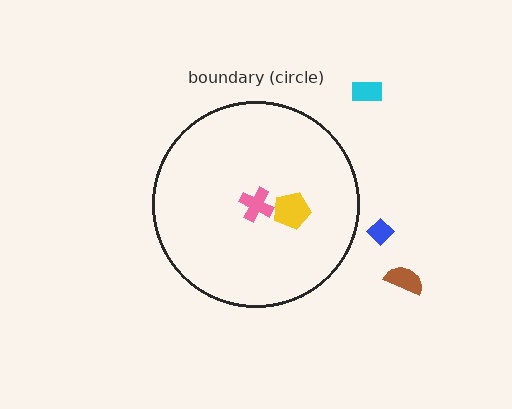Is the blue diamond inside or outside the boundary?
Outside.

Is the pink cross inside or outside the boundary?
Inside.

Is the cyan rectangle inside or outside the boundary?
Outside.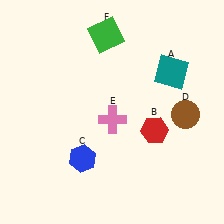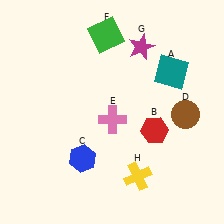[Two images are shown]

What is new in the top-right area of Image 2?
A magenta star (G) was added in the top-right area of Image 2.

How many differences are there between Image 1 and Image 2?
There are 2 differences between the two images.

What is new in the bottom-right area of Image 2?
A yellow cross (H) was added in the bottom-right area of Image 2.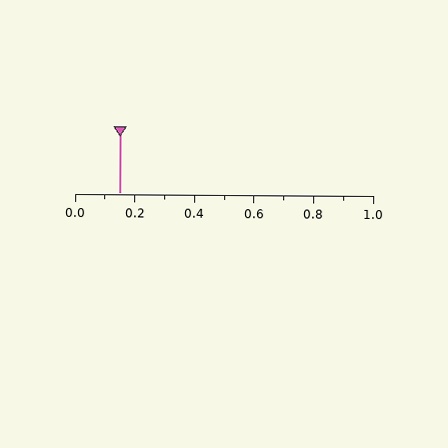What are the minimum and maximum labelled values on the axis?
The axis runs from 0.0 to 1.0.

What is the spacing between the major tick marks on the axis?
The major ticks are spaced 0.2 apart.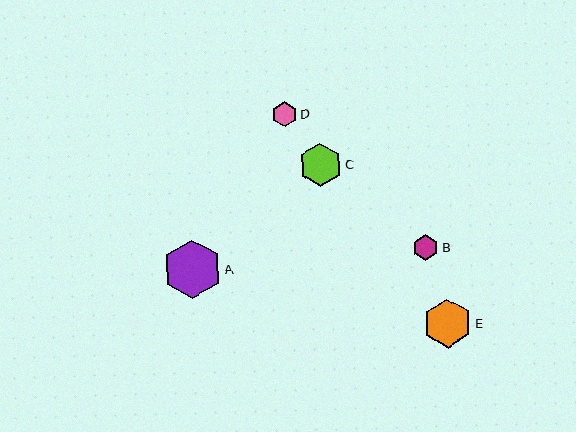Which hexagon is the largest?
Hexagon A is the largest with a size of approximately 59 pixels.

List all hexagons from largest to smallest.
From largest to smallest: A, E, C, B, D.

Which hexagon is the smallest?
Hexagon D is the smallest with a size of approximately 25 pixels.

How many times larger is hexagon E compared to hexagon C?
Hexagon E is approximately 1.1 times the size of hexagon C.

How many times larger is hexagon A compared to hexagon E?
Hexagon A is approximately 1.2 times the size of hexagon E.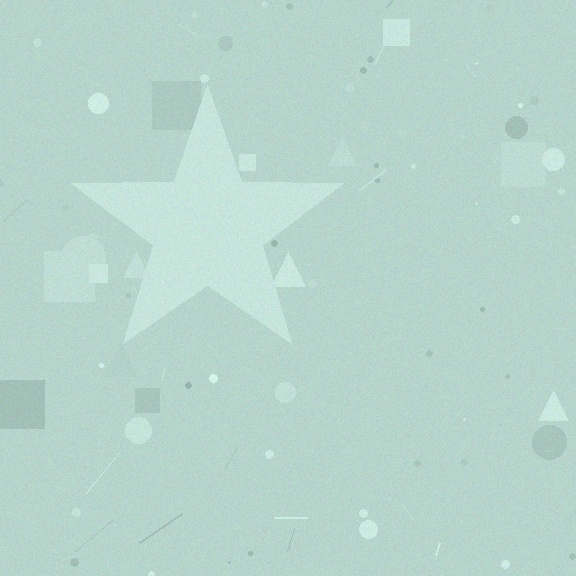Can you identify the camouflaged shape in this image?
The camouflaged shape is a star.